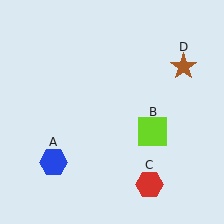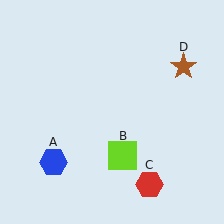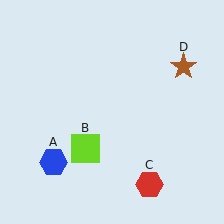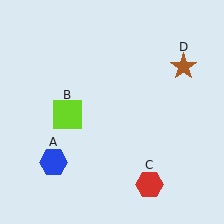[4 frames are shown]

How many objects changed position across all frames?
1 object changed position: lime square (object B).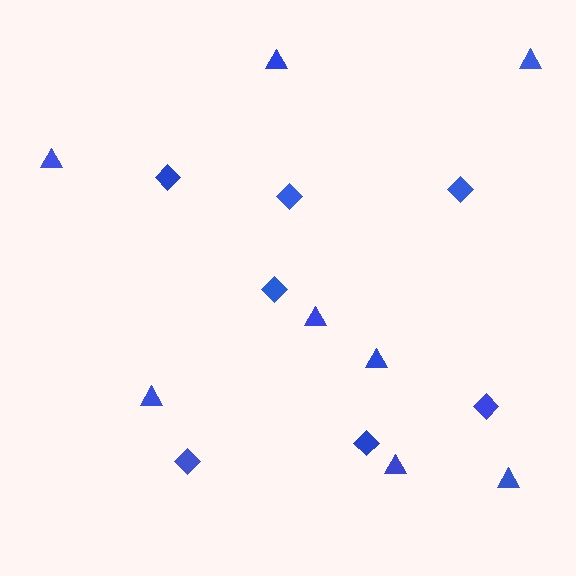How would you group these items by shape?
There are 2 groups: one group of diamonds (7) and one group of triangles (8).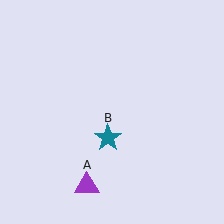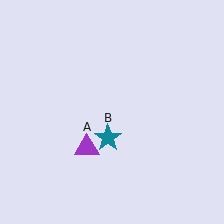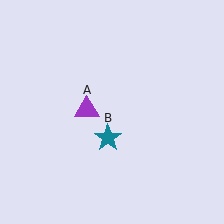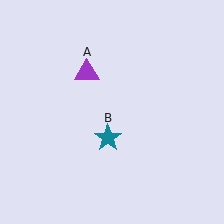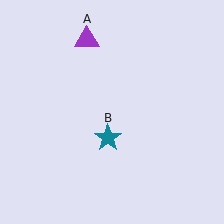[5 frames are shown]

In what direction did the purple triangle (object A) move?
The purple triangle (object A) moved up.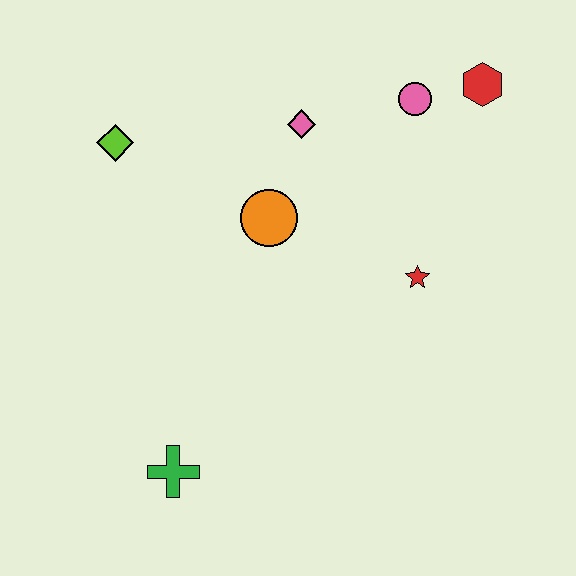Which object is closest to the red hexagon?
The pink circle is closest to the red hexagon.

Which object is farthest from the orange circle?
The green cross is farthest from the orange circle.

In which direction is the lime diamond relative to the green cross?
The lime diamond is above the green cross.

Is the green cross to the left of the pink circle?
Yes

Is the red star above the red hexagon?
No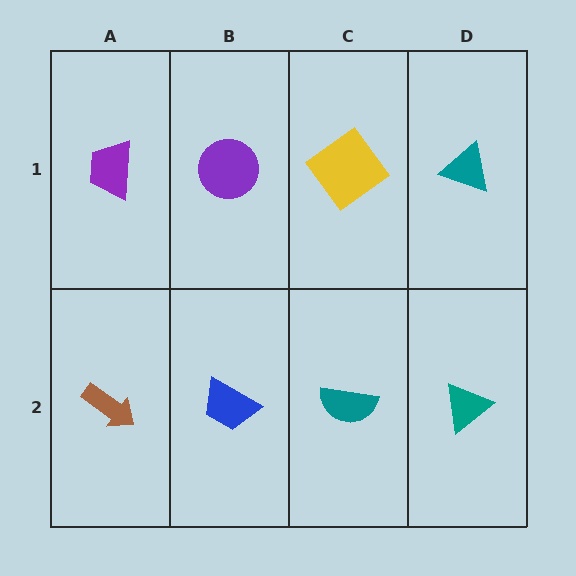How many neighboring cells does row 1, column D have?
2.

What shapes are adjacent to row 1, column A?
A brown arrow (row 2, column A), a purple circle (row 1, column B).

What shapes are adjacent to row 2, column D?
A teal triangle (row 1, column D), a teal semicircle (row 2, column C).